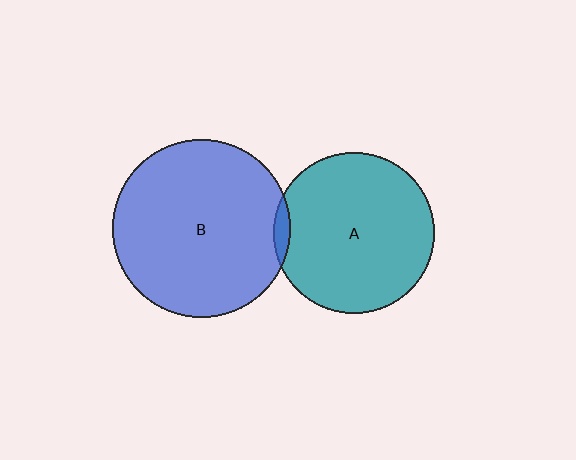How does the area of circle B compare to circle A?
Approximately 1.2 times.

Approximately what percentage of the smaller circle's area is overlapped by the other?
Approximately 5%.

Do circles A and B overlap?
Yes.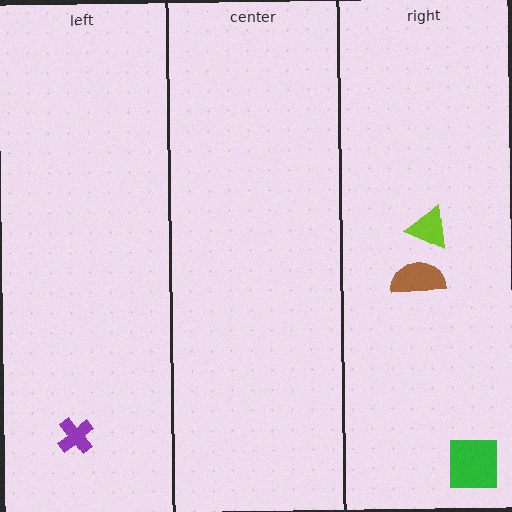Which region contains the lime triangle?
The right region.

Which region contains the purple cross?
The left region.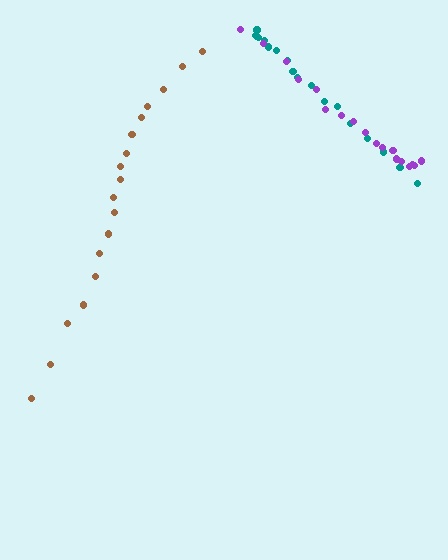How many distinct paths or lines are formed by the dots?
There are 3 distinct paths.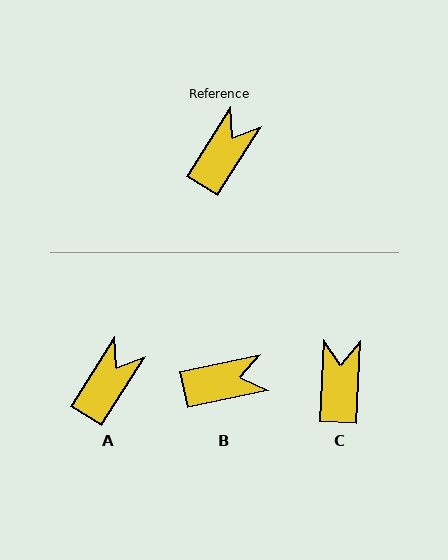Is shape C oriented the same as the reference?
No, it is off by about 30 degrees.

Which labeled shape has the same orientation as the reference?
A.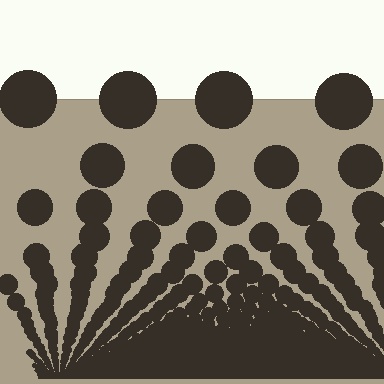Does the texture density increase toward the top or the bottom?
Density increases toward the bottom.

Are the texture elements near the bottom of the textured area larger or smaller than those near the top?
Smaller. The gradient is inverted — elements near the bottom are smaller and denser.